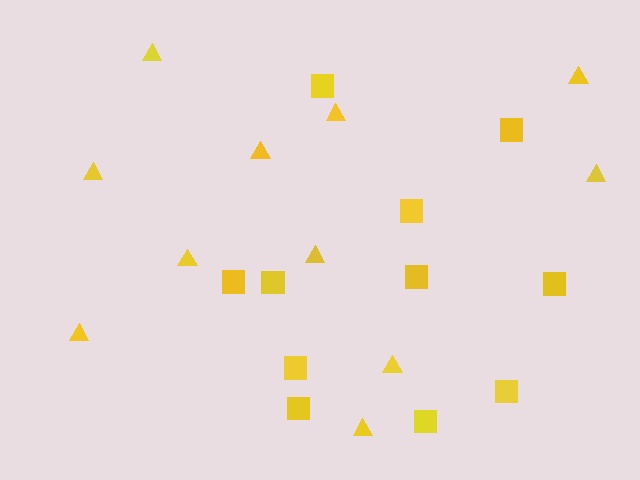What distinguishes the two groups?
There are 2 groups: one group of triangles (11) and one group of squares (11).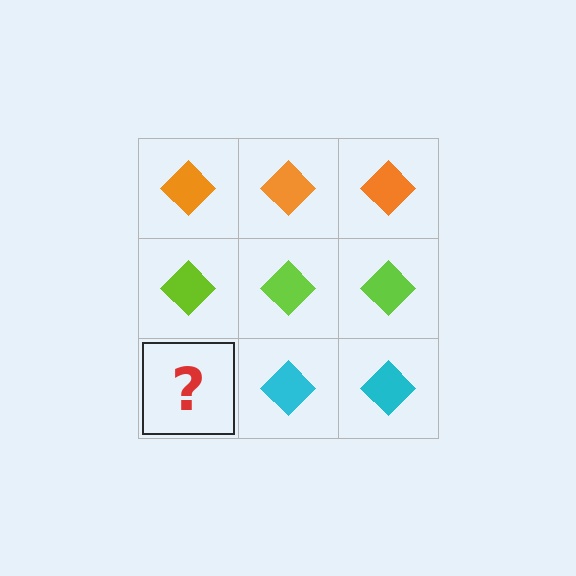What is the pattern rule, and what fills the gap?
The rule is that each row has a consistent color. The gap should be filled with a cyan diamond.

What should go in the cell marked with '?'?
The missing cell should contain a cyan diamond.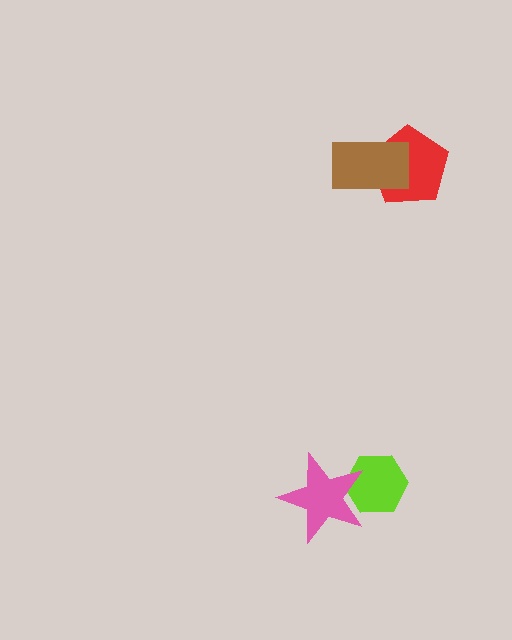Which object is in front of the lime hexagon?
The pink star is in front of the lime hexagon.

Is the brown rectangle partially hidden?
No, no other shape covers it.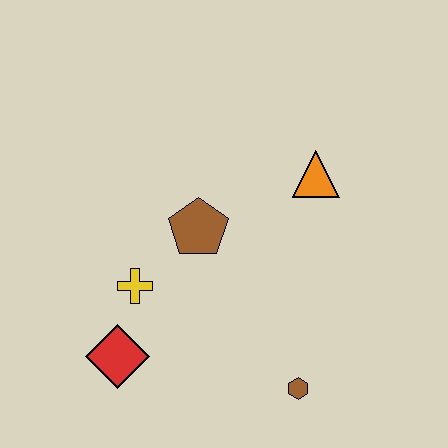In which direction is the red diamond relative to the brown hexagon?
The red diamond is to the left of the brown hexagon.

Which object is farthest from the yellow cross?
The orange triangle is farthest from the yellow cross.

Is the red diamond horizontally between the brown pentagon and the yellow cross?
No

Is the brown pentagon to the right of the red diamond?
Yes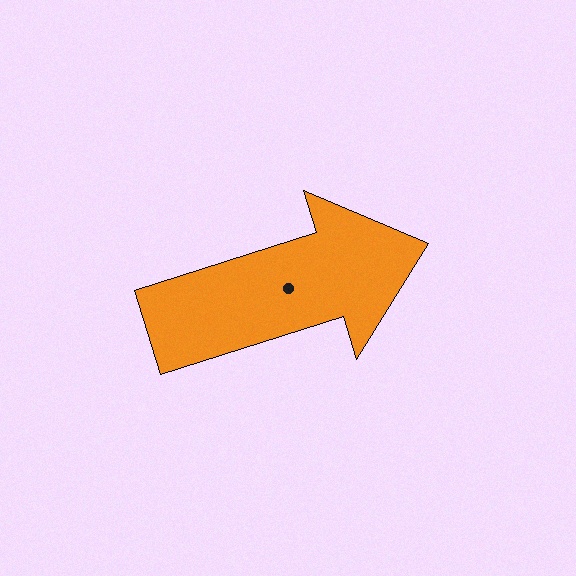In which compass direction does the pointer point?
East.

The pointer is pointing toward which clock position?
Roughly 2 o'clock.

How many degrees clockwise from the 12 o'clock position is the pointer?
Approximately 72 degrees.